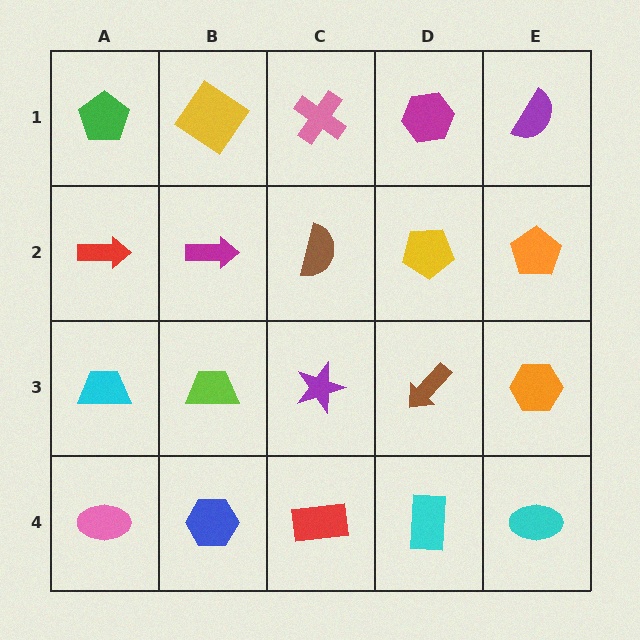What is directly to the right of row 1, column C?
A magenta hexagon.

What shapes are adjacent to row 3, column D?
A yellow pentagon (row 2, column D), a cyan rectangle (row 4, column D), a purple star (row 3, column C), an orange hexagon (row 3, column E).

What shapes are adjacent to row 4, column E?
An orange hexagon (row 3, column E), a cyan rectangle (row 4, column D).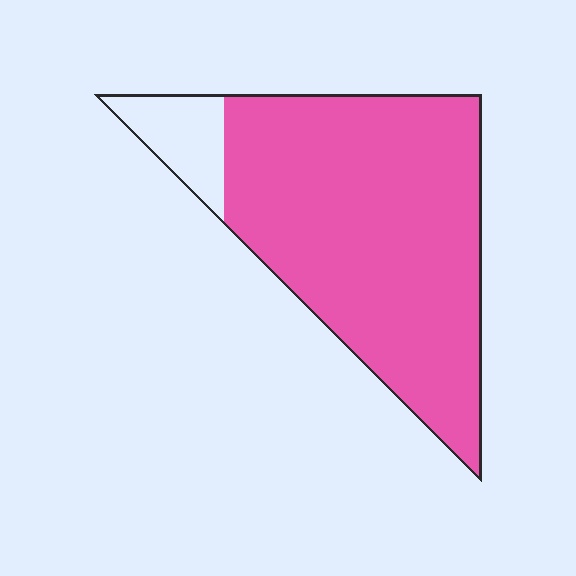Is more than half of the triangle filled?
Yes.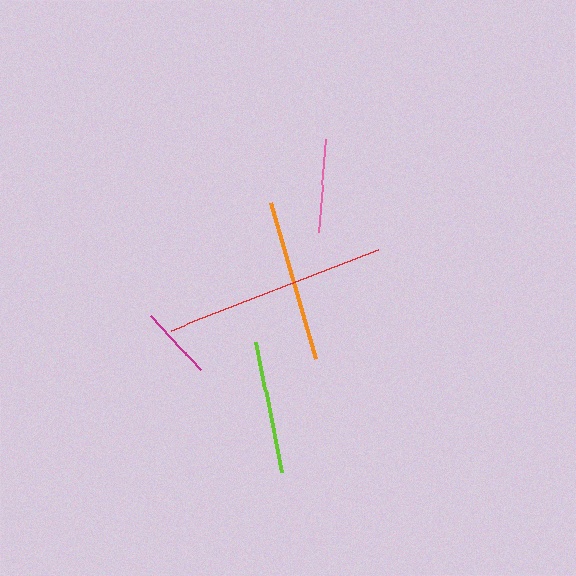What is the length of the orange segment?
The orange segment is approximately 162 pixels long.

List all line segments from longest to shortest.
From longest to shortest: red, orange, lime, pink, magenta.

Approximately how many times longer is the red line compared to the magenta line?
The red line is approximately 3.0 times the length of the magenta line.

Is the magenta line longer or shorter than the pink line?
The pink line is longer than the magenta line.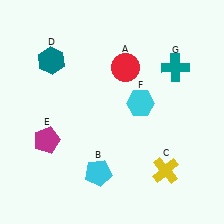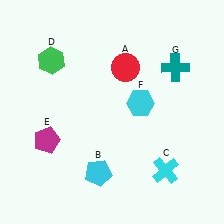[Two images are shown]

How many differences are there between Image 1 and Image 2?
There are 2 differences between the two images.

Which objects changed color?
C changed from yellow to cyan. D changed from teal to green.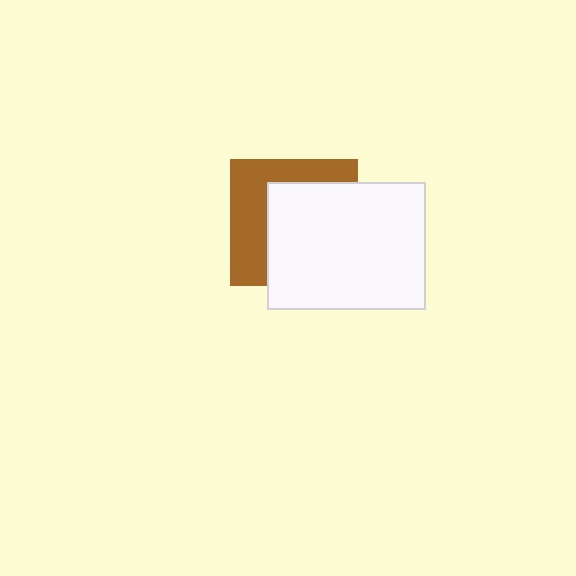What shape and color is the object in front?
The object in front is a white rectangle.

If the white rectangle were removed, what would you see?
You would see the complete brown square.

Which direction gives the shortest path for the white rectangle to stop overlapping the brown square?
Moving toward the lower-right gives the shortest separation.